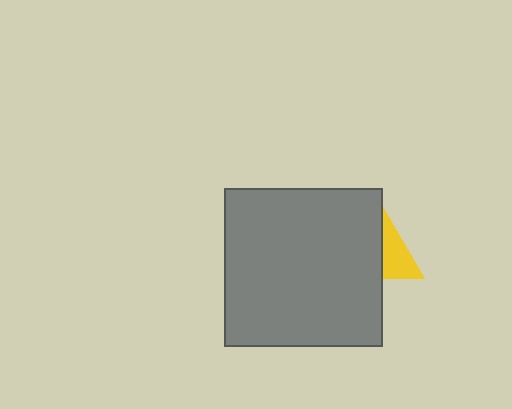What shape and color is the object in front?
The object in front is a gray square.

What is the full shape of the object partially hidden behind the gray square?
The partially hidden object is a yellow triangle.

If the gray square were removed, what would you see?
You would see the complete yellow triangle.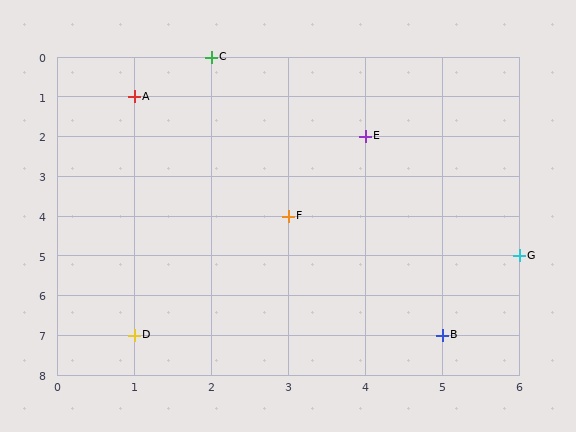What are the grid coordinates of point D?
Point D is at grid coordinates (1, 7).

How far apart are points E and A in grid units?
Points E and A are 3 columns and 1 row apart (about 3.2 grid units diagonally).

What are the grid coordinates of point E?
Point E is at grid coordinates (4, 2).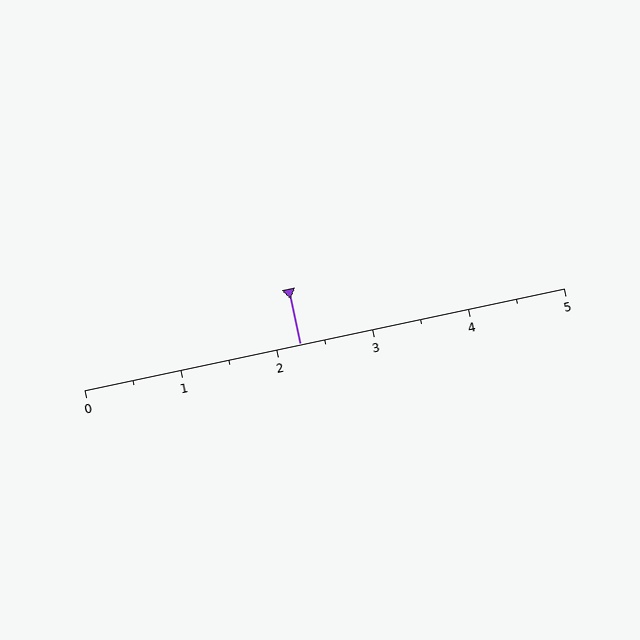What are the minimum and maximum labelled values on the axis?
The axis runs from 0 to 5.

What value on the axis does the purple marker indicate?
The marker indicates approximately 2.2.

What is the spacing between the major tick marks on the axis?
The major ticks are spaced 1 apart.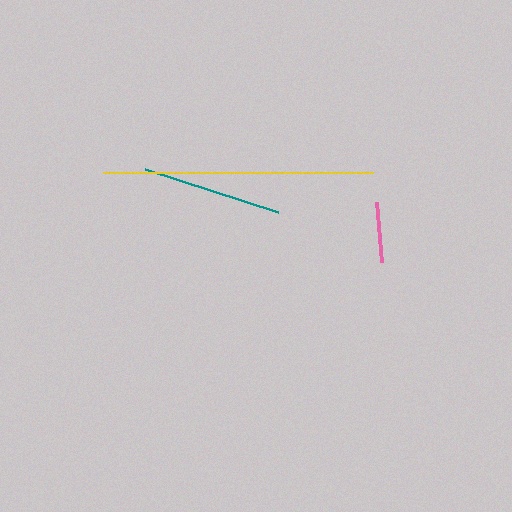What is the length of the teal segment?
The teal segment is approximately 139 pixels long.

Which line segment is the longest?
The yellow line is the longest at approximately 270 pixels.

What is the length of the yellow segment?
The yellow segment is approximately 270 pixels long.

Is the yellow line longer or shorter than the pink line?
The yellow line is longer than the pink line.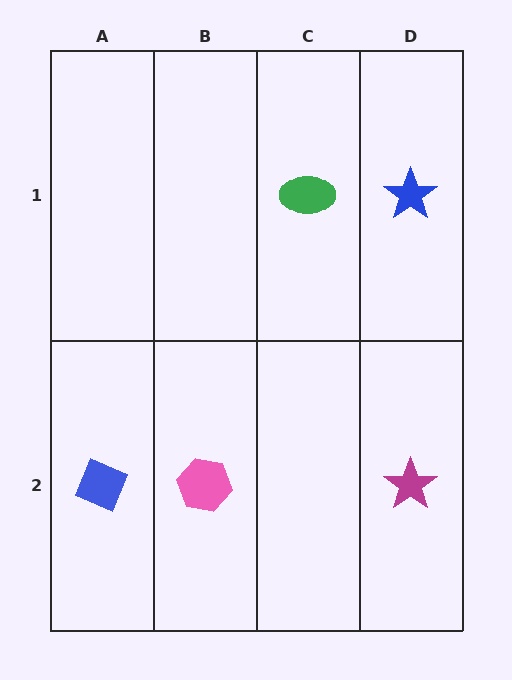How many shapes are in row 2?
3 shapes.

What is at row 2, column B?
A pink hexagon.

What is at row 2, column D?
A magenta star.